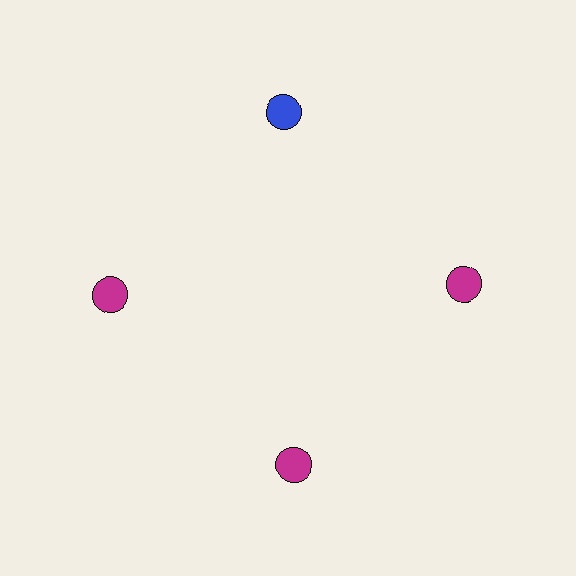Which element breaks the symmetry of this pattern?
The blue circle at roughly the 12 o'clock position breaks the symmetry. All other shapes are magenta circles.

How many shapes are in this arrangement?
There are 4 shapes arranged in a ring pattern.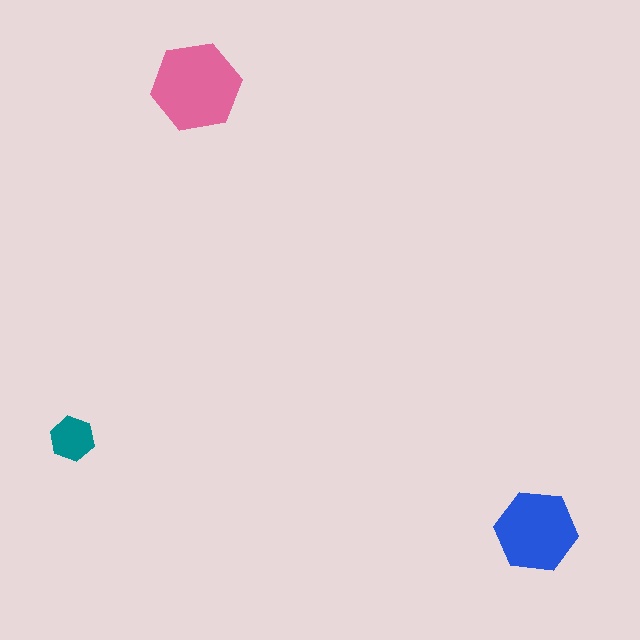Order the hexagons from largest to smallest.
the pink one, the blue one, the teal one.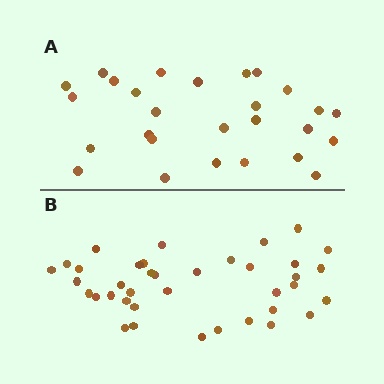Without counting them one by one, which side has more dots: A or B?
Region B (the bottom region) has more dots.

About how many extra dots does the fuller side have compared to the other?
Region B has roughly 12 or so more dots than region A.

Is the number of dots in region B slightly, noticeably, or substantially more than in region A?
Region B has noticeably more, but not dramatically so. The ratio is roughly 1.4 to 1.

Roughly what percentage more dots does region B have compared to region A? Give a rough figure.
About 40% more.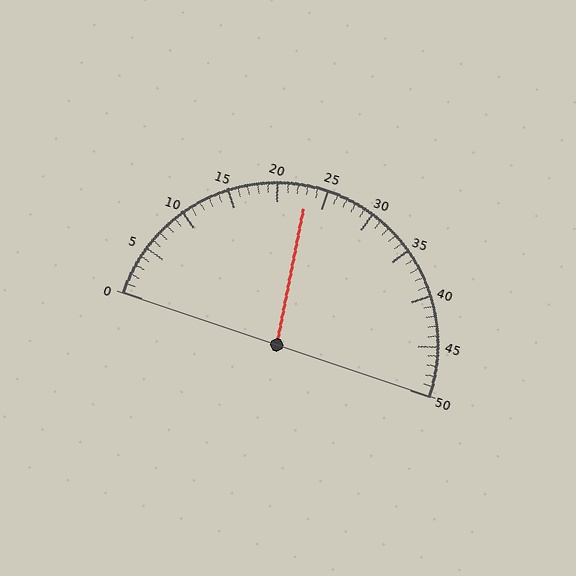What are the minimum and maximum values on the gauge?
The gauge ranges from 0 to 50.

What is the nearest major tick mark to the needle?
The nearest major tick mark is 25.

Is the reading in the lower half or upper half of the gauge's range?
The reading is in the lower half of the range (0 to 50).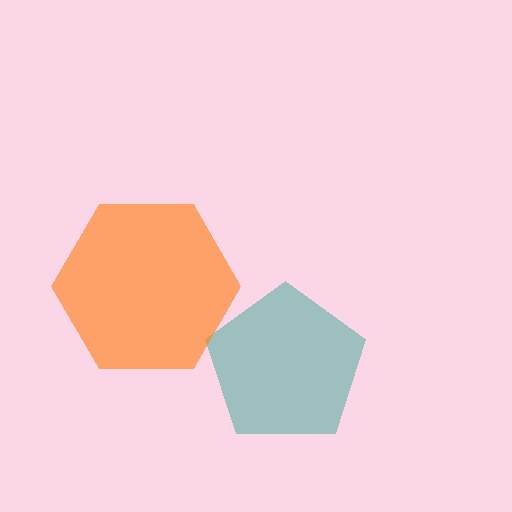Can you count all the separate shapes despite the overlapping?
Yes, there are 2 separate shapes.